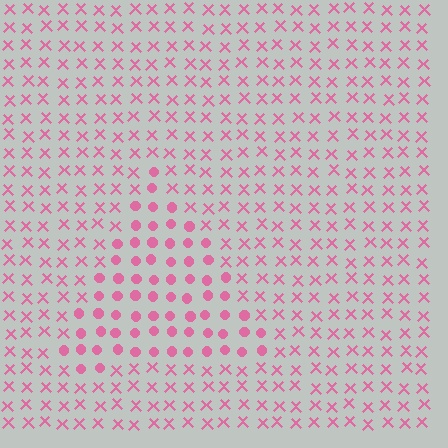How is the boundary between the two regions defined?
The boundary is defined by a change in element shape: circles inside vs. X marks outside. All elements share the same color and spacing.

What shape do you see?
I see a triangle.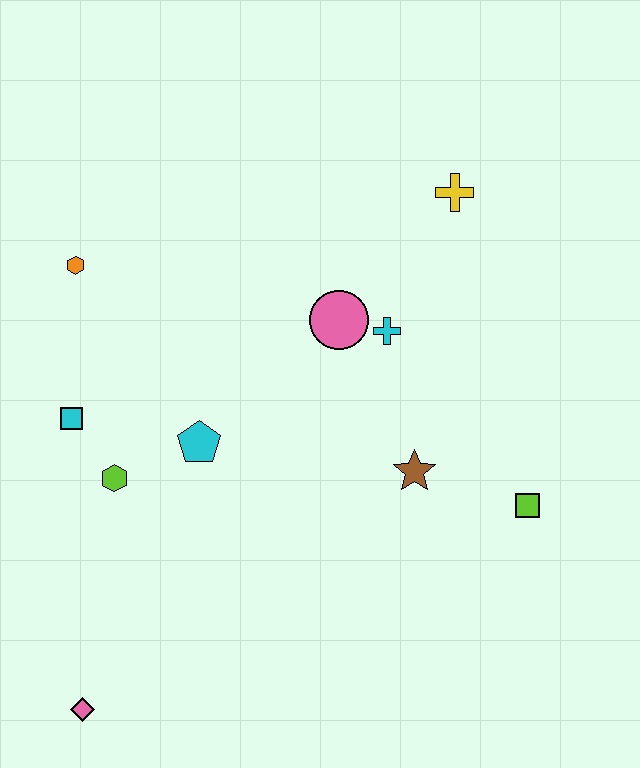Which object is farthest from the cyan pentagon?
The yellow cross is farthest from the cyan pentagon.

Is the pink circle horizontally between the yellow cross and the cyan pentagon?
Yes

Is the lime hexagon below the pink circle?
Yes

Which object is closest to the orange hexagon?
The cyan square is closest to the orange hexagon.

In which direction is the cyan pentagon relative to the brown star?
The cyan pentagon is to the left of the brown star.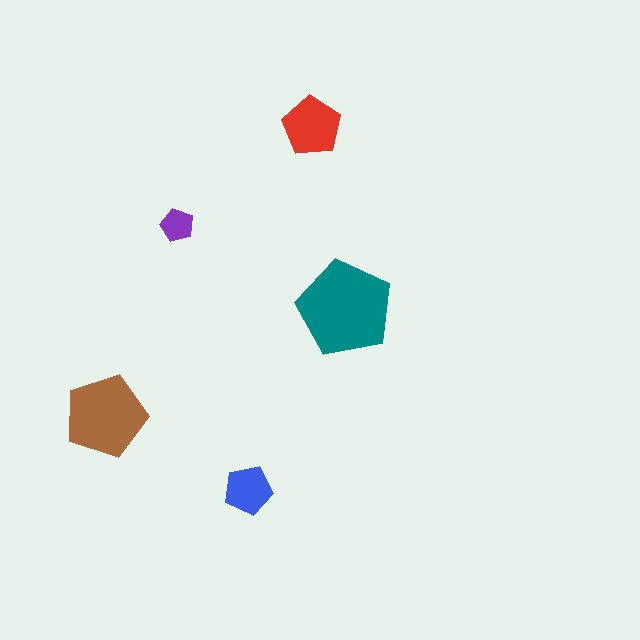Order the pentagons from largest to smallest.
the teal one, the brown one, the red one, the blue one, the purple one.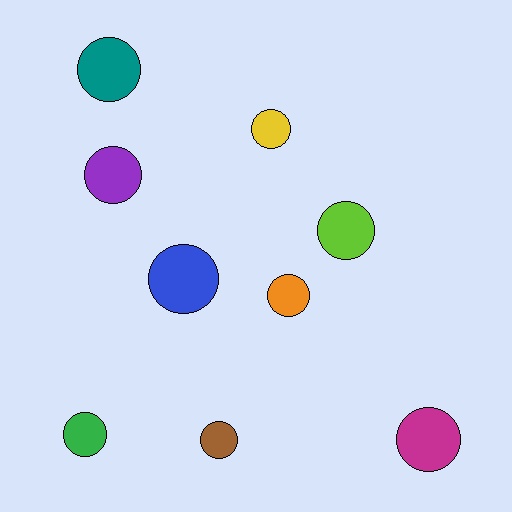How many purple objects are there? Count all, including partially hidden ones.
There is 1 purple object.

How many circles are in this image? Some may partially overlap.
There are 9 circles.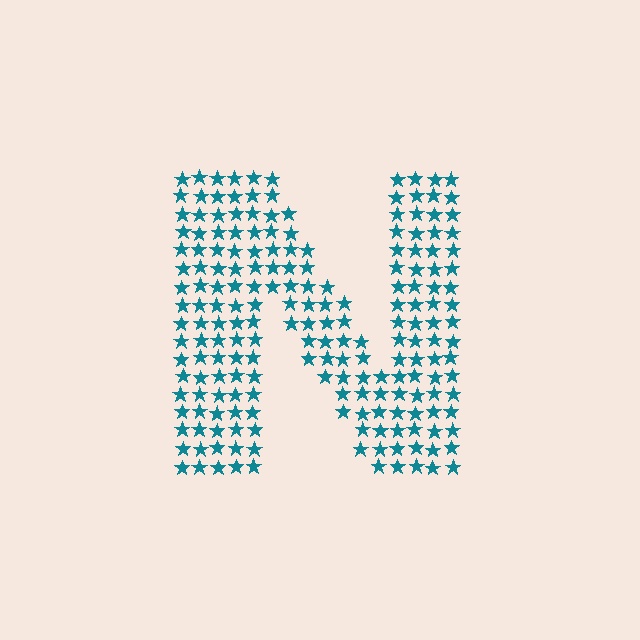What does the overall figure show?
The overall figure shows the letter N.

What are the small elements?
The small elements are stars.